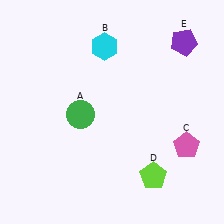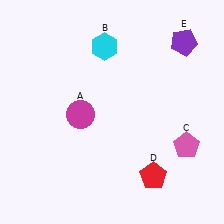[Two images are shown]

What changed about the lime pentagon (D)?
In Image 1, D is lime. In Image 2, it changed to red.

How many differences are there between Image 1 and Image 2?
There are 2 differences between the two images.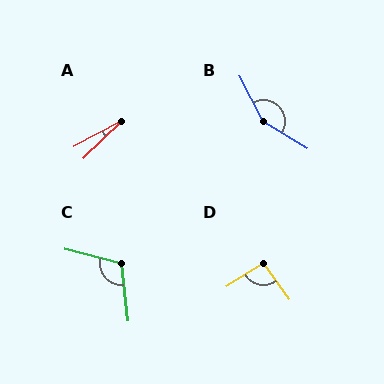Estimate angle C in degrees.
Approximately 110 degrees.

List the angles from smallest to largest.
A (16°), D (94°), C (110°), B (148°).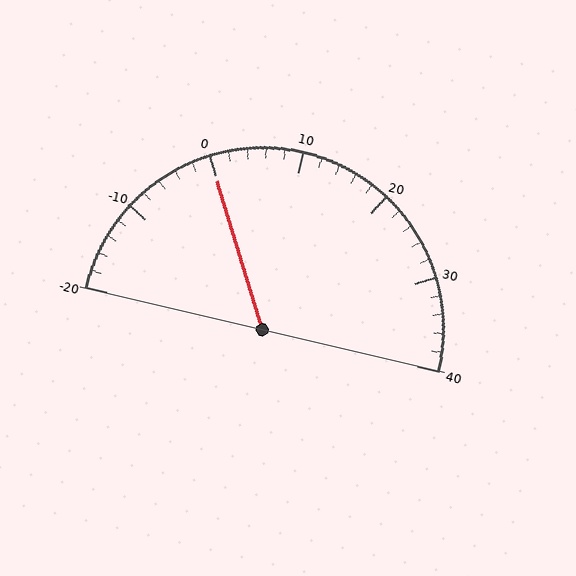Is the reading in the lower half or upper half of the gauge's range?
The reading is in the lower half of the range (-20 to 40).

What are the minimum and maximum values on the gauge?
The gauge ranges from -20 to 40.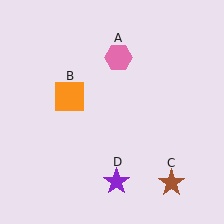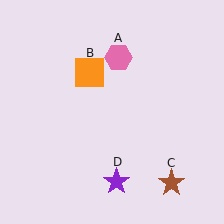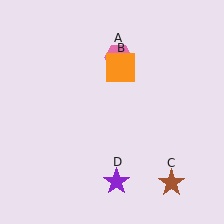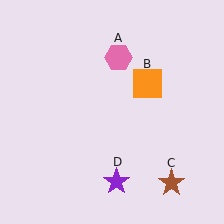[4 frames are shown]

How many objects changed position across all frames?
1 object changed position: orange square (object B).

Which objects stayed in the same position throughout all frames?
Pink hexagon (object A) and brown star (object C) and purple star (object D) remained stationary.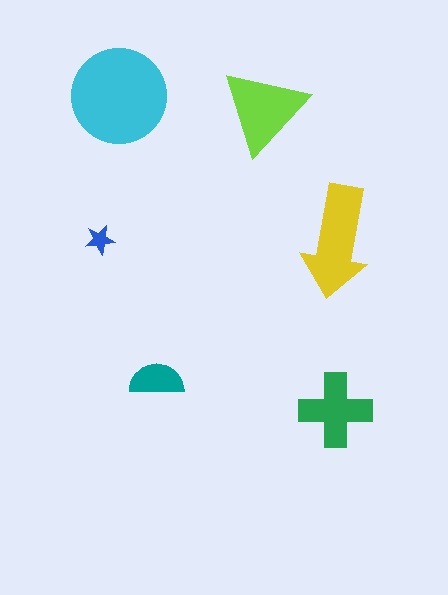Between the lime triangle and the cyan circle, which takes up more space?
The cyan circle.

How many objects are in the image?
There are 6 objects in the image.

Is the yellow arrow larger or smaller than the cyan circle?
Smaller.